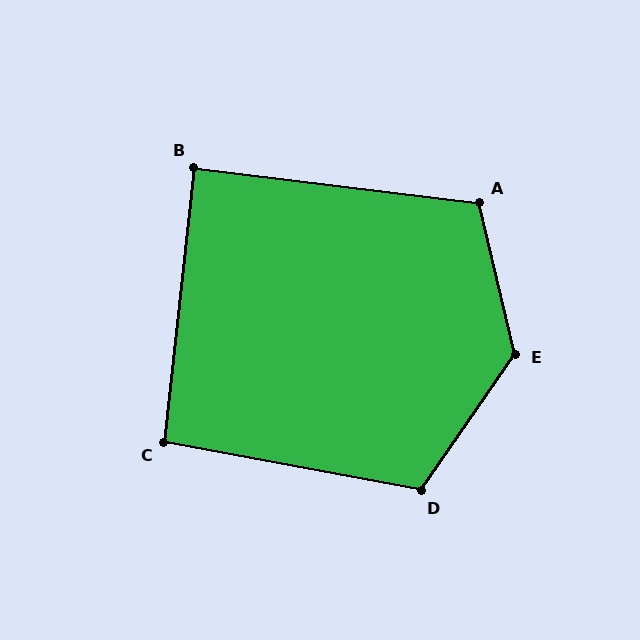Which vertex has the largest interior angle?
E, at approximately 132 degrees.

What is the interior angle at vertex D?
Approximately 114 degrees (obtuse).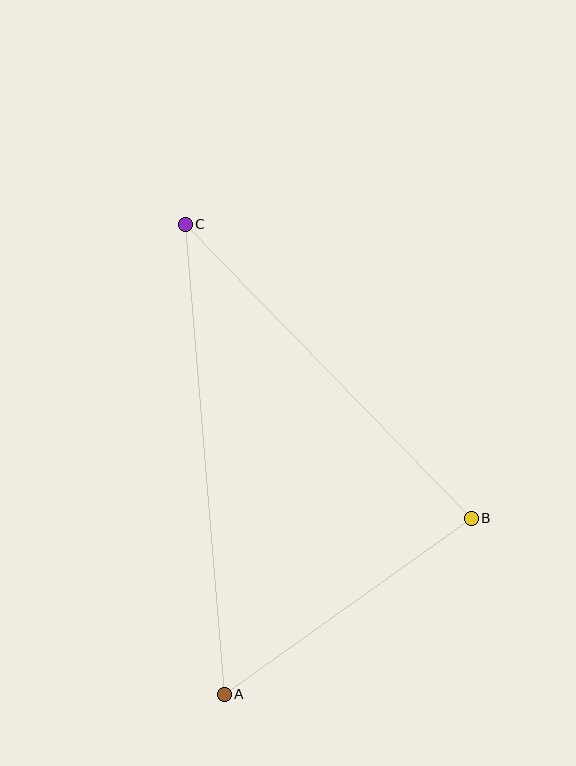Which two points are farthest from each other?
Points A and C are farthest from each other.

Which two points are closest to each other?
Points A and B are closest to each other.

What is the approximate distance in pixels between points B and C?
The distance between B and C is approximately 410 pixels.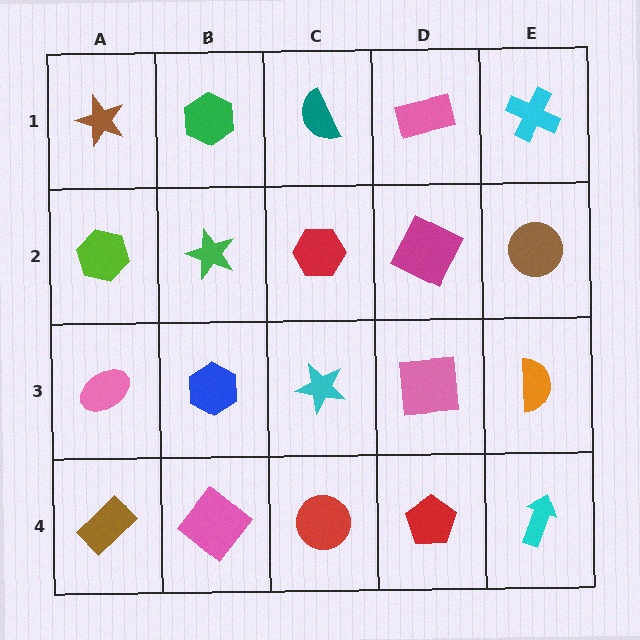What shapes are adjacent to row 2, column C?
A teal semicircle (row 1, column C), a cyan star (row 3, column C), a green star (row 2, column B), a magenta square (row 2, column D).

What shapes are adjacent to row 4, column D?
A pink square (row 3, column D), a red circle (row 4, column C), a cyan arrow (row 4, column E).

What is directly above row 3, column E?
A brown circle.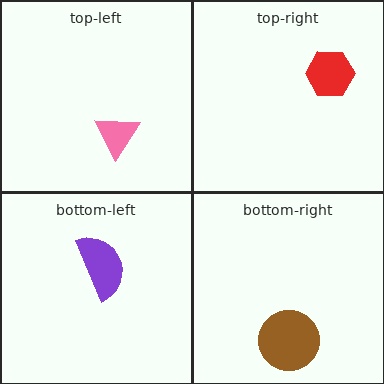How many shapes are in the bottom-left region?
1.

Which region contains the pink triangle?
The top-left region.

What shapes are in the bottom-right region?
The brown circle.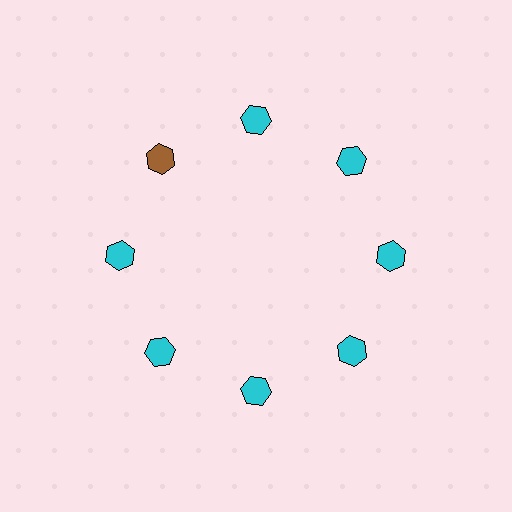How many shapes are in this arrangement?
There are 8 shapes arranged in a ring pattern.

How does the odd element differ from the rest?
It has a different color: brown instead of cyan.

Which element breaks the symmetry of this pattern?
The brown hexagon at roughly the 10 o'clock position breaks the symmetry. All other shapes are cyan hexagons.